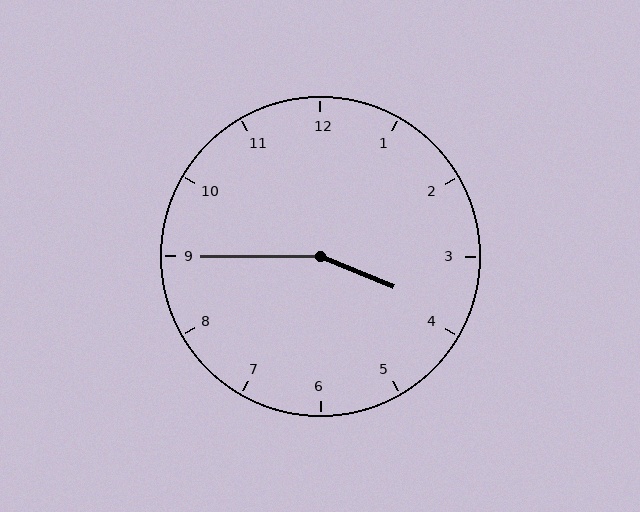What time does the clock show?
3:45.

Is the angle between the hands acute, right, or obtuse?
It is obtuse.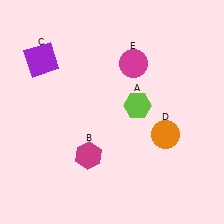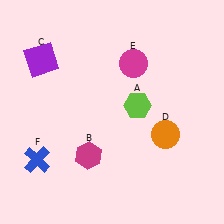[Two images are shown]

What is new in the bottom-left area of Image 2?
A blue cross (F) was added in the bottom-left area of Image 2.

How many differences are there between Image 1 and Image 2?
There is 1 difference between the two images.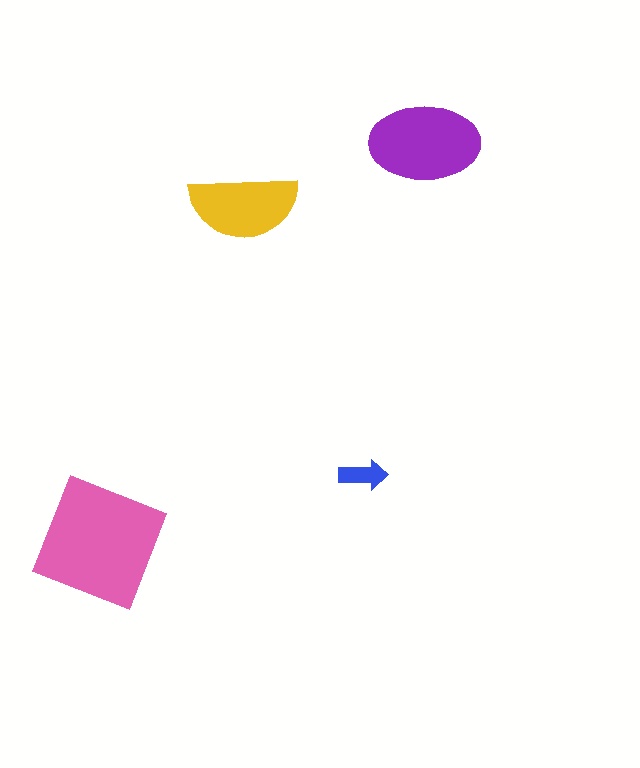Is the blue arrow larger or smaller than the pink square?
Smaller.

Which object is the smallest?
The blue arrow.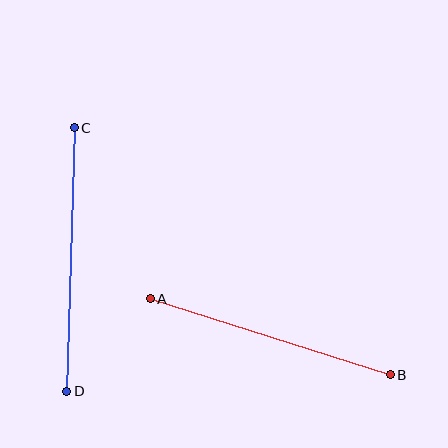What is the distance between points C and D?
The distance is approximately 263 pixels.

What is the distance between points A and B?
The distance is approximately 252 pixels.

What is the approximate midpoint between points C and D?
The midpoint is at approximately (71, 259) pixels.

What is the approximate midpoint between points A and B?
The midpoint is at approximately (270, 337) pixels.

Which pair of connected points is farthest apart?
Points C and D are farthest apart.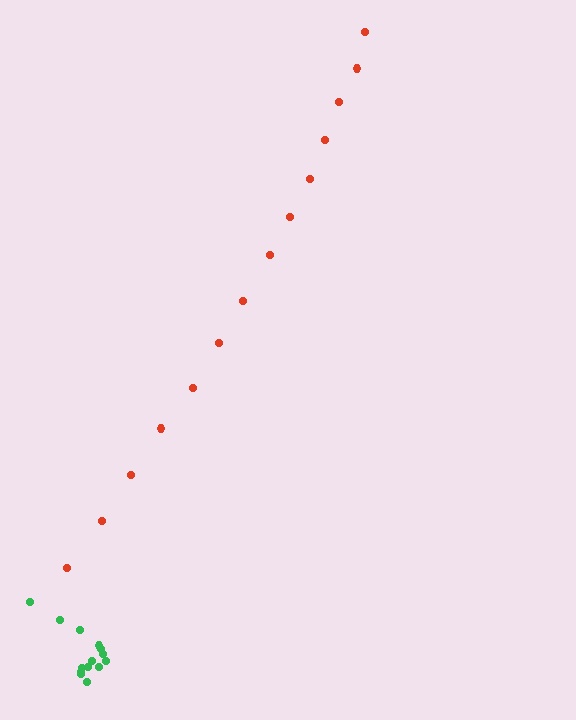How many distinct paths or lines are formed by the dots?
There are 2 distinct paths.